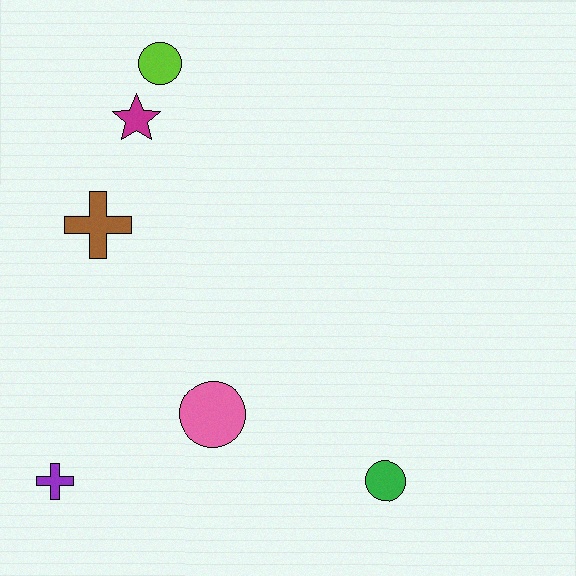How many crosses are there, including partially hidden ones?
There are 2 crosses.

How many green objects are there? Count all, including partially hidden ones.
There is 1 green object.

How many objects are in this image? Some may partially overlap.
There are 6 objects.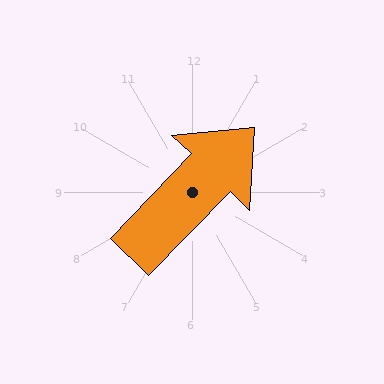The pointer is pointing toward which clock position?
Roughly 1 o'clock.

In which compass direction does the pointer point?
Northeast.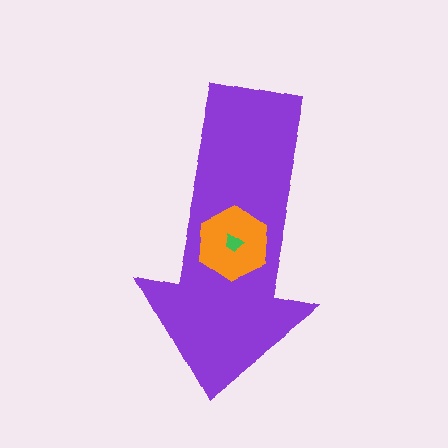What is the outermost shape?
The purple arrow.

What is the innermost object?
The green trapezoid.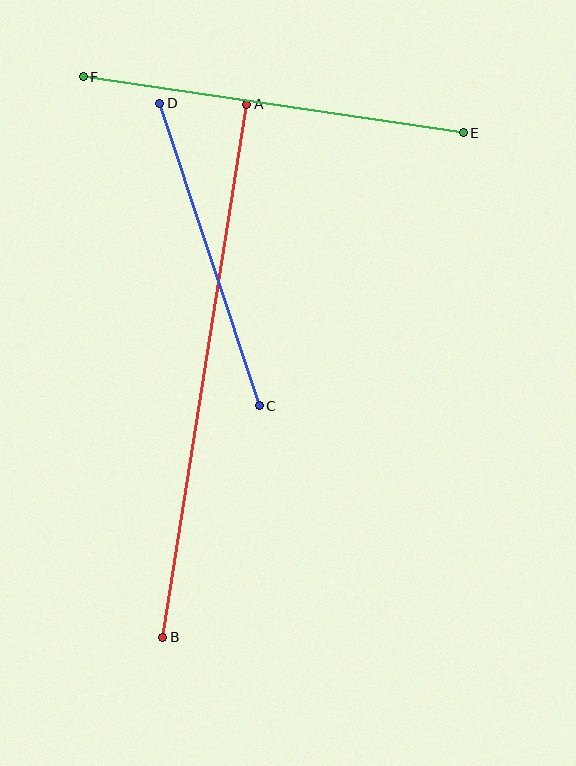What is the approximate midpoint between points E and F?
The midpoint is at approximately (273, 105) pixels.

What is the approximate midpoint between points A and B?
The midpoint is at approximately (205, 371) pixels.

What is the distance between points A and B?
The distance is approximately 539 pixels.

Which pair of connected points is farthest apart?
Points A and B are farthest apart.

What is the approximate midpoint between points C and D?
The midpoint is at approximately (209, 255) pixels.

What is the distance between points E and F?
The distance is approximately 384 pixels.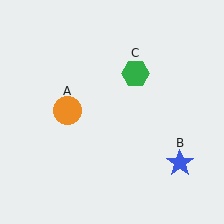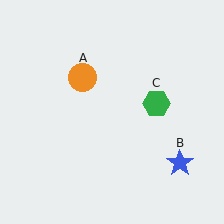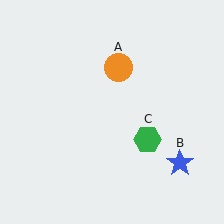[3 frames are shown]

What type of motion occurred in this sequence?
The orange circle (object A), green hexagon (object C) rotated clockwise around the center of the scene.